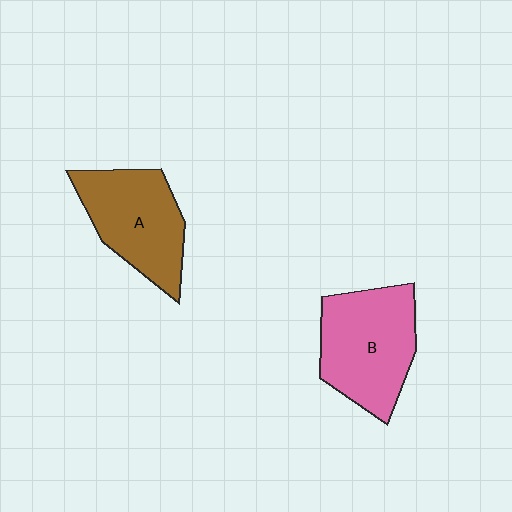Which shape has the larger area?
Shape B (pink).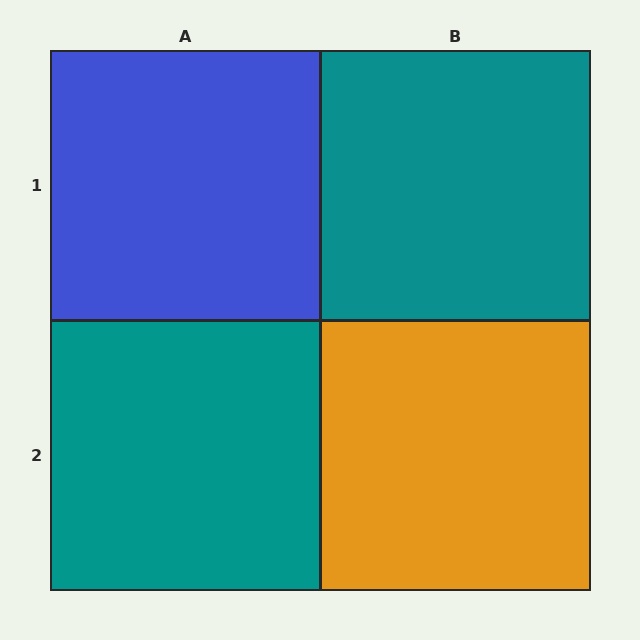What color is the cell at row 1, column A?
Blue.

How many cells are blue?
1 cell is blue.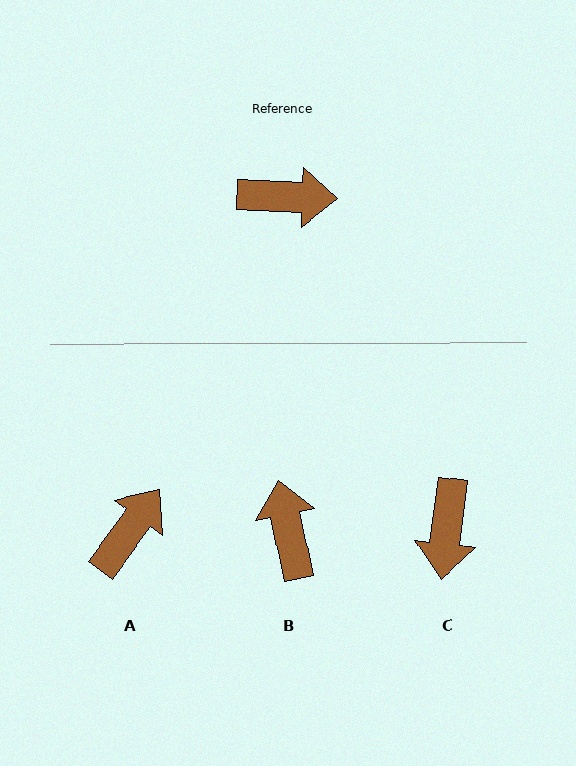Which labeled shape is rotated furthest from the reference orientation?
B, about 104 degrees away.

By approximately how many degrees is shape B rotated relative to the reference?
Approximately 104 degrees counter-clockwise.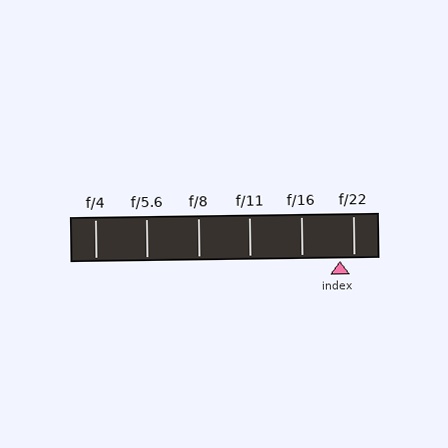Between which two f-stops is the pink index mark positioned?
The index mark is between f/16 and f/22.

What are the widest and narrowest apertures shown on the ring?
The widest aperture shown is f/4 and the narrowest is f/22.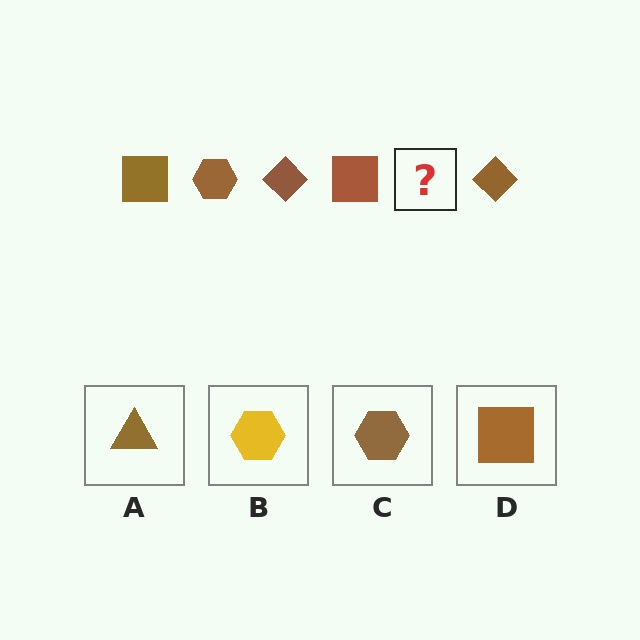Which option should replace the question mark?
Option C.